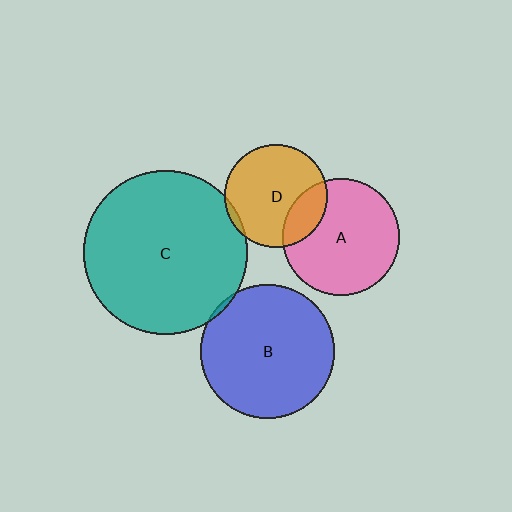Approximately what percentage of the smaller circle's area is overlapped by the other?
Approximately 5%.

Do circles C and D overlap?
Yes.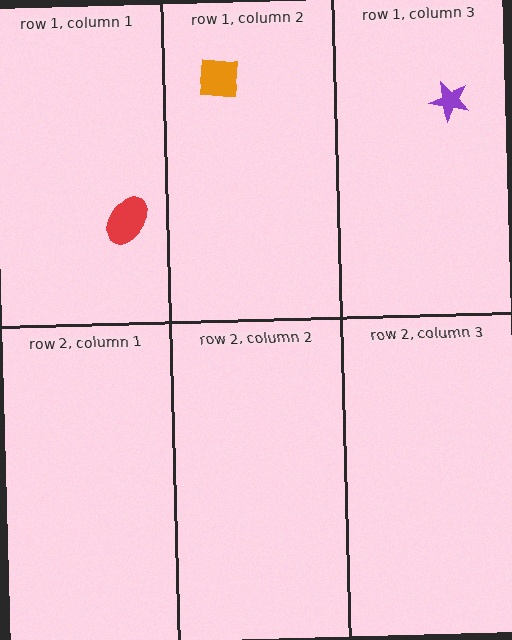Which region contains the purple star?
The row 1, column 3 region.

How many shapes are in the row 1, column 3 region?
1.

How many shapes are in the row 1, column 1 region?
1.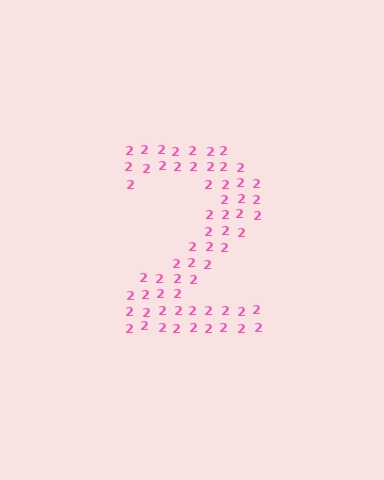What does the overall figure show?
The overall figure shows the digit 2.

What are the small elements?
The small elements are digit 2's.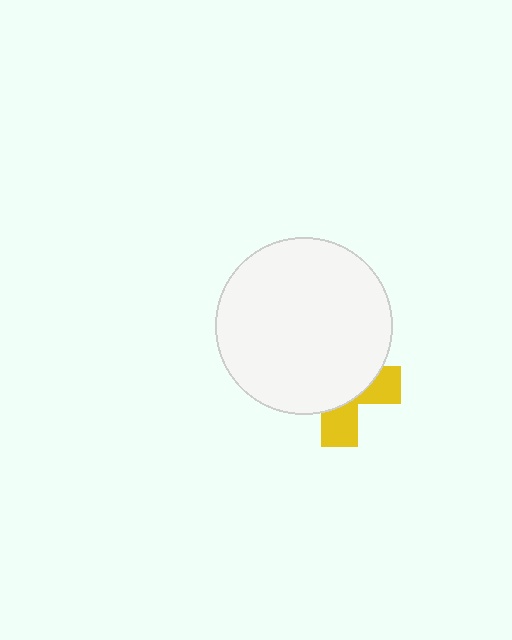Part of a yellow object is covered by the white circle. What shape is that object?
It is a cross.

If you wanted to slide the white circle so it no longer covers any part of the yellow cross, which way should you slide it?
Slide it up — that is the most direct way to separate the two shapes.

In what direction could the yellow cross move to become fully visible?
The yellow cross could move down. That would shift it out from behind the white circle entirely.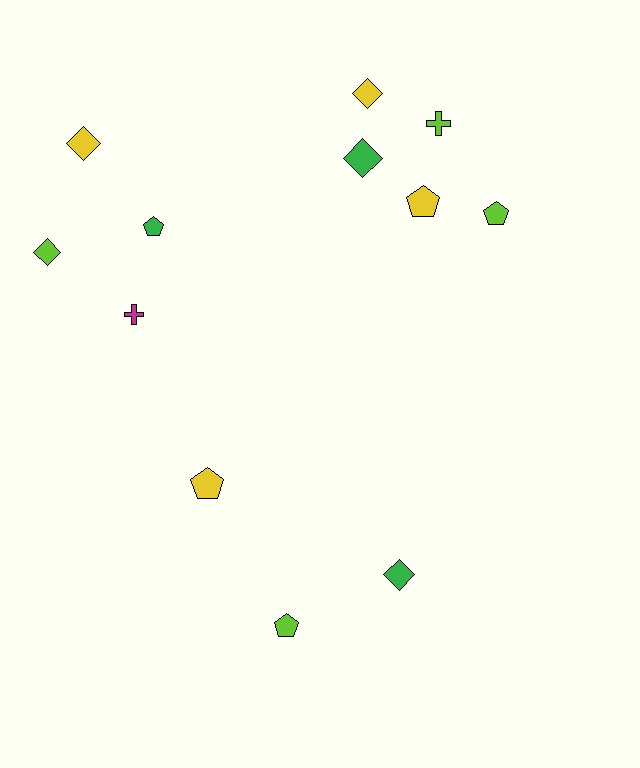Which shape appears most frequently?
Pentagon, with 5 objects.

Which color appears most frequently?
Lime, with 4 objects.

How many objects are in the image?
There are 12 objects.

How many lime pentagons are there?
There are 2 lime pentagons.